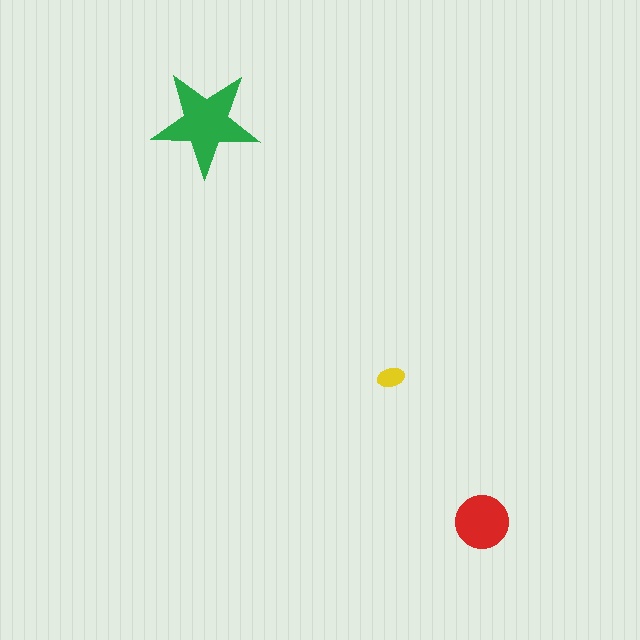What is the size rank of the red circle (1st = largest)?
2nd.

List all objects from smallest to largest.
The yellow ellipse, the red circle, the green star.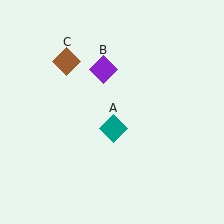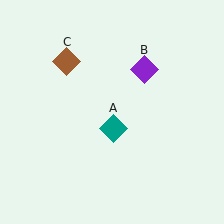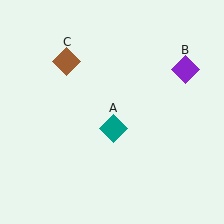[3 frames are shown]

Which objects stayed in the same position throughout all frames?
Teal diamond (object A) and brown diamond (object C) remained stationary.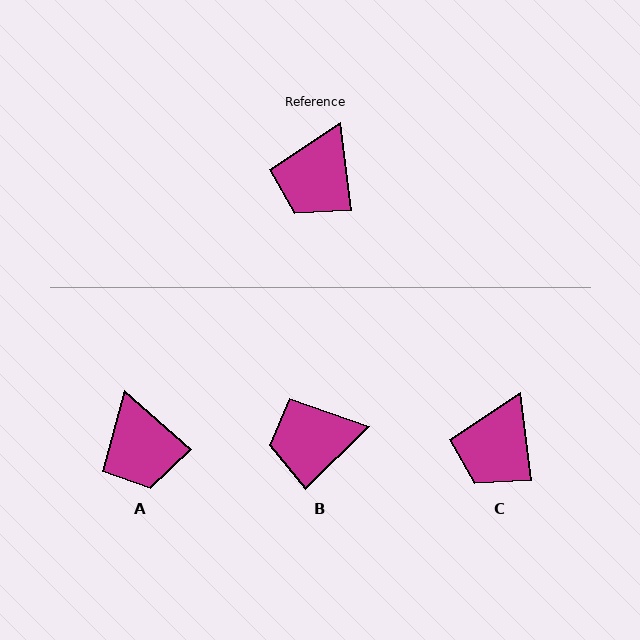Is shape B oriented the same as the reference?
No, it is off by about 53 degrees.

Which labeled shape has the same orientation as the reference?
C.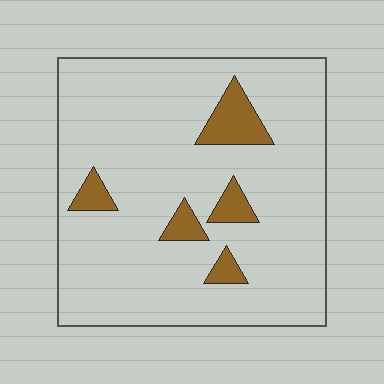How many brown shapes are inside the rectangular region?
5.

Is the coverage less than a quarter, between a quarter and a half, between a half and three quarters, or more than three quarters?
Less than a quarter.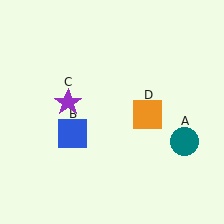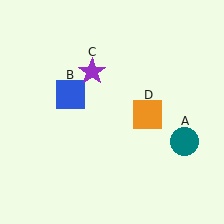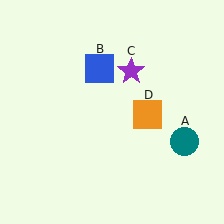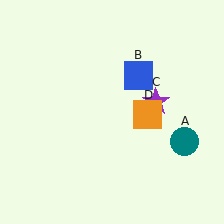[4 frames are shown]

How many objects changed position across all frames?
2 objects changed position: blue square (object B), purple star (object C).